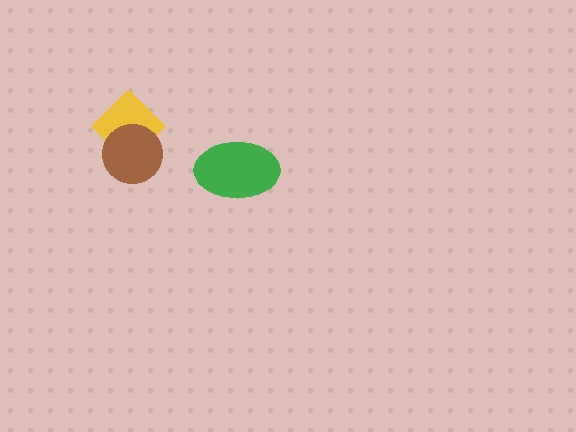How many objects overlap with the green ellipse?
0 objects overlap with the green ellipse.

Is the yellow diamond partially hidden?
Yes, it is partially covered by another shape.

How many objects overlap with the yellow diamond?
1 object overlaps with the yellow diamond.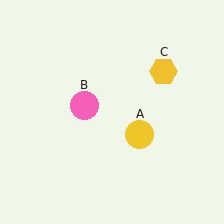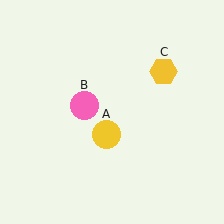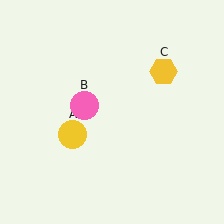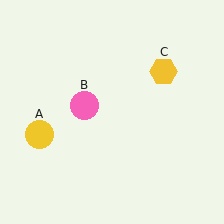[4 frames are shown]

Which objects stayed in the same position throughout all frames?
Pink circle (object B) and yellow hexagon (object C) remained stationary.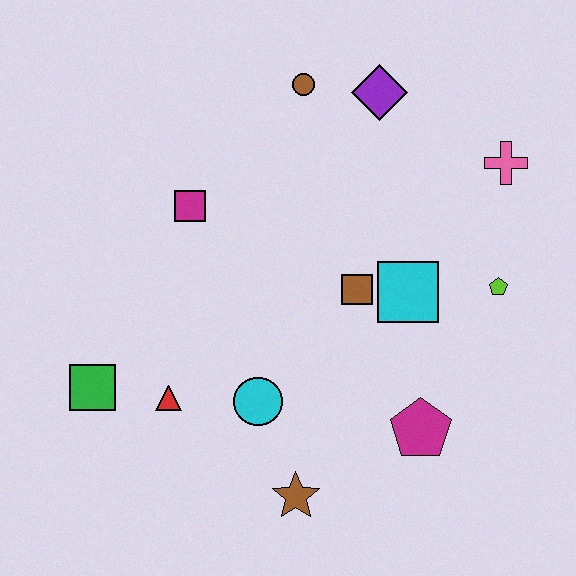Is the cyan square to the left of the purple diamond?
No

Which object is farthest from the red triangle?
The pink cross is farthest from the red triangle.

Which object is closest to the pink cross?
The lime pentagon is closest to the pink cross.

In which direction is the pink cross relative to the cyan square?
The pink cross is above the cyan square.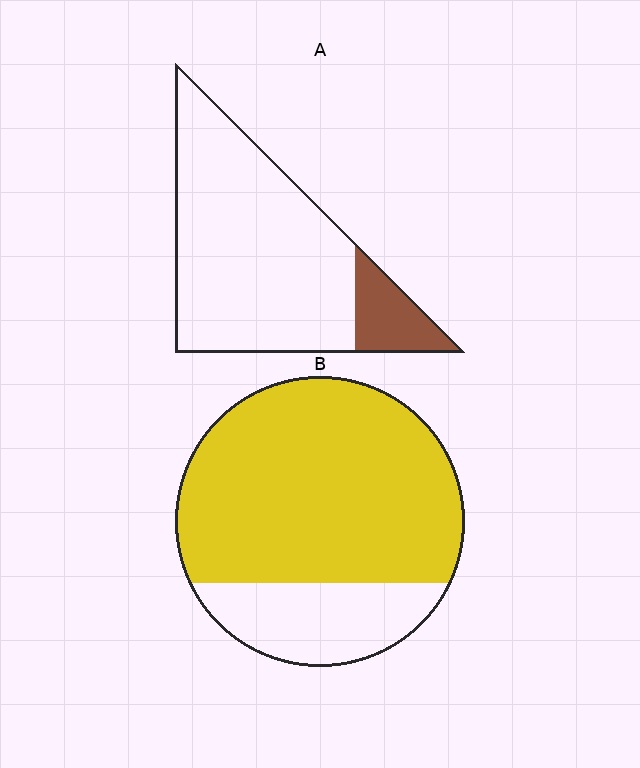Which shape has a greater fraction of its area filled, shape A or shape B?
Shape B.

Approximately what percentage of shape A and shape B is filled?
A is approximately 15% and B is approximately 75%.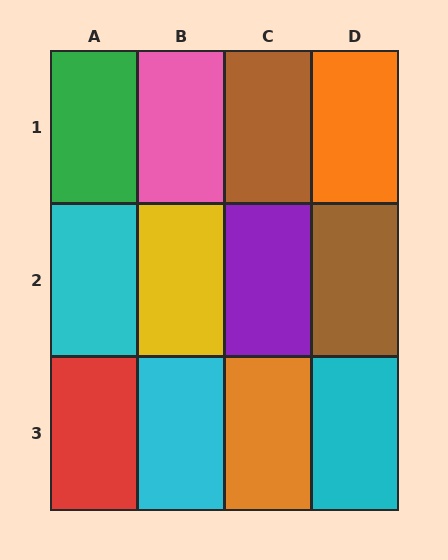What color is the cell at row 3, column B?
Cyan.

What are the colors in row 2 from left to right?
Cyan, yellow, purple, brown.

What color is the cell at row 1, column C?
Brown.